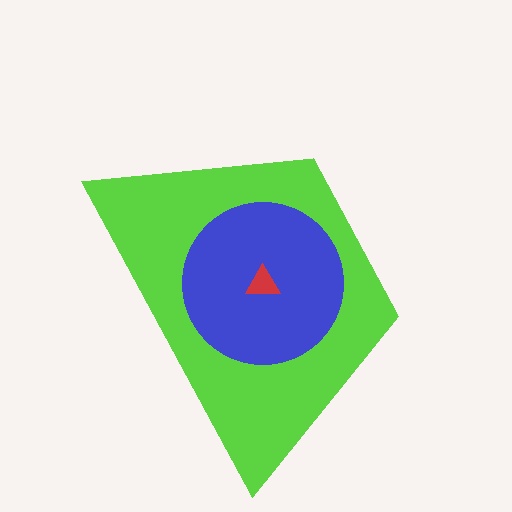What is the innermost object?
The red triangle.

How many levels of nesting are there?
3.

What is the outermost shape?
The lime trapezoid.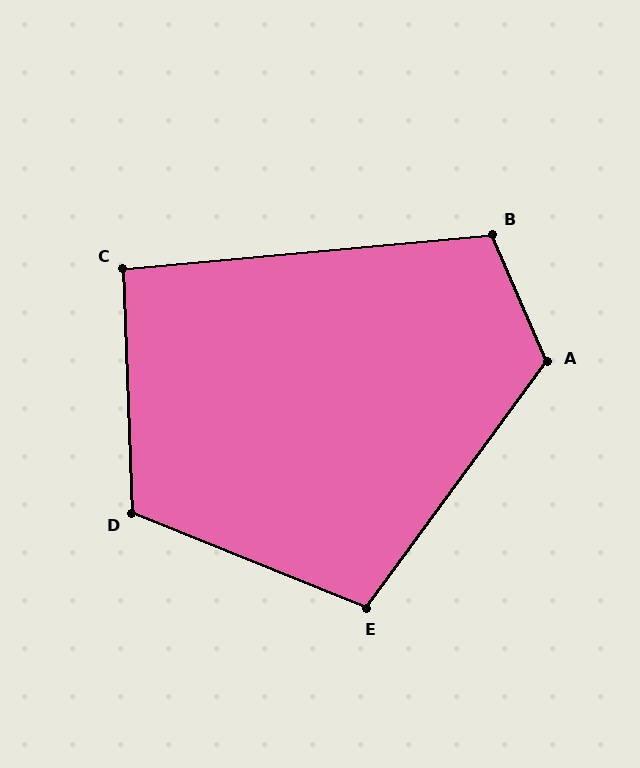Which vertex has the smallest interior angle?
C, at approximately 93 degrees.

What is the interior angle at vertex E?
Approximately 104 degrees (obtuse).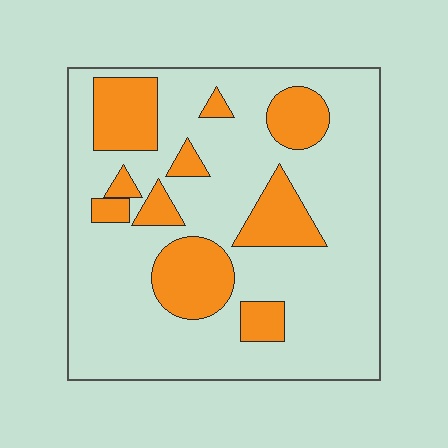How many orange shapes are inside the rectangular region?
10.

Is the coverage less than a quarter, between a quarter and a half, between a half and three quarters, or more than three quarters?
Less than a quarter.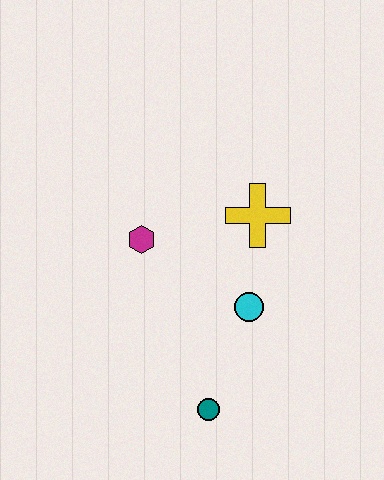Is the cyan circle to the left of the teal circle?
No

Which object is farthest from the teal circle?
The yellow cross is farthest from the teal circle.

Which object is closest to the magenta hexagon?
The yellow cross is closest to the magenta hexagon.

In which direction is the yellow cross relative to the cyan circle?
The yellow cross is above the cyan circle.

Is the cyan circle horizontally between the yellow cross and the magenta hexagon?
Yes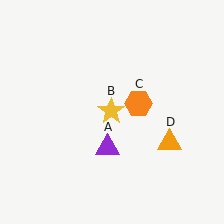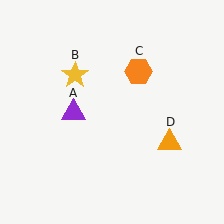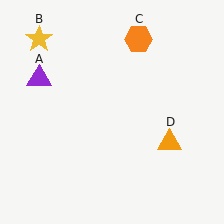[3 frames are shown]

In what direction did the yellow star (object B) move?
The yellow star (object B) moved up and to the left.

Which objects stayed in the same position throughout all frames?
Orange triangle (object D) remained stationary.